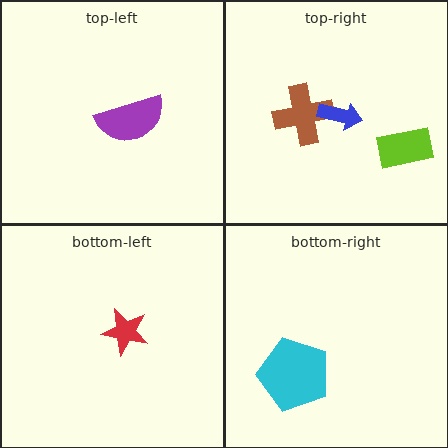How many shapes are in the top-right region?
3.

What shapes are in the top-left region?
The purple semicircle.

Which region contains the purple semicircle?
The top-left region.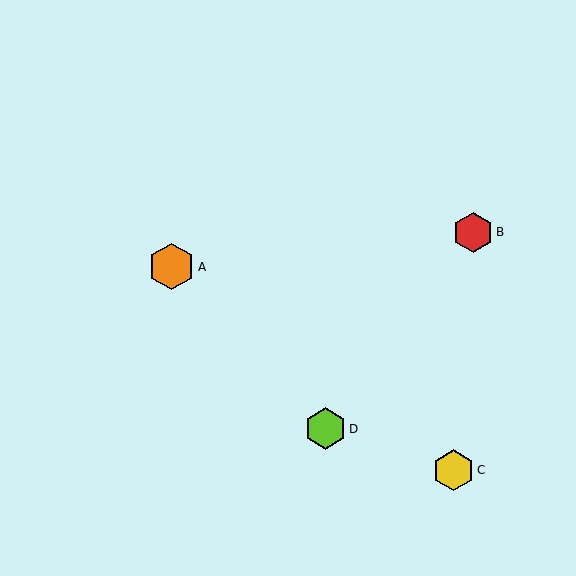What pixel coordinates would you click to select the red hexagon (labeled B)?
Click at (473, 232) to select the red hexagon B.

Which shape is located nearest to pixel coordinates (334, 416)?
The lime hexagon (labeled D) at (325, 429) is nearest to that location.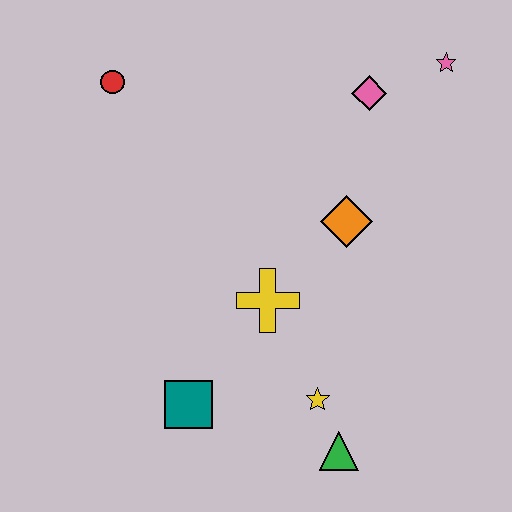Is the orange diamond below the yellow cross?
No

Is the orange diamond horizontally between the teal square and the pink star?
Yes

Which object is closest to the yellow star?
The green triangle is closest to the yellow star.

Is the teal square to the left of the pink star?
Yes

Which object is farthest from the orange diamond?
The red circle is farthest from the orange diamond.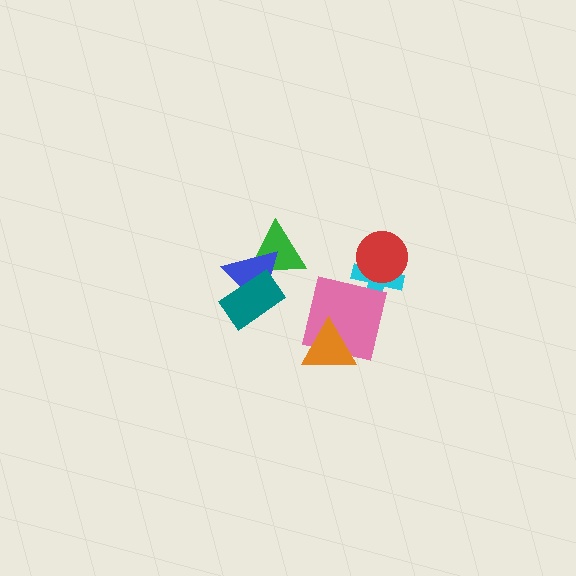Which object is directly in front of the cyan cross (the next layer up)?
The pink square is directly in front of the cyan cross.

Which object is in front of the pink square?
The orange triangle is in front of the pink square.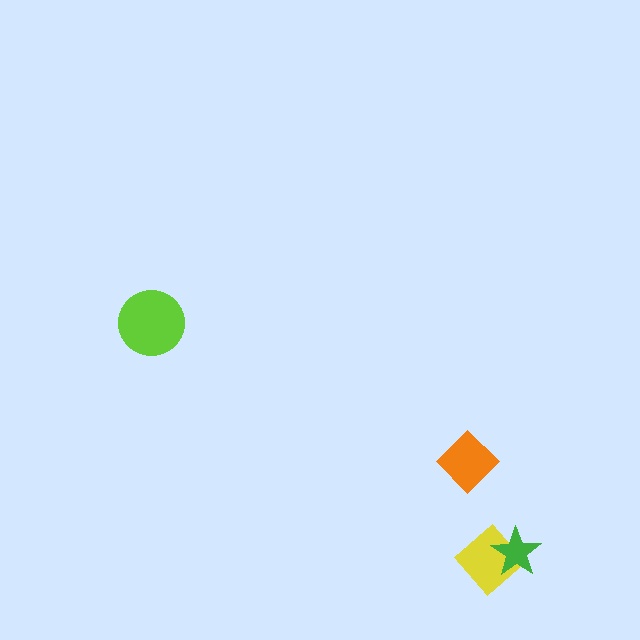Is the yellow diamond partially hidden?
Yes, it is partially covered by another shape.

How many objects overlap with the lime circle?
0 objects overlap with the lime circle.